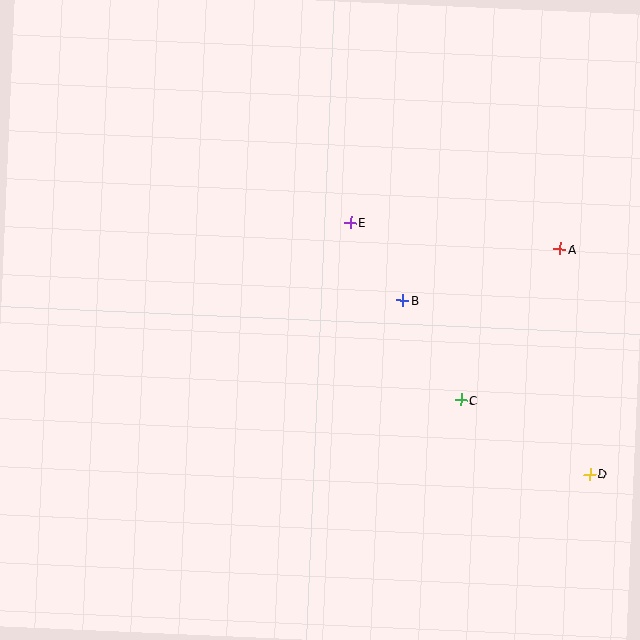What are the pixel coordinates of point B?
Point B is at (403, 300).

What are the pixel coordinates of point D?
Point D is at (590, 474).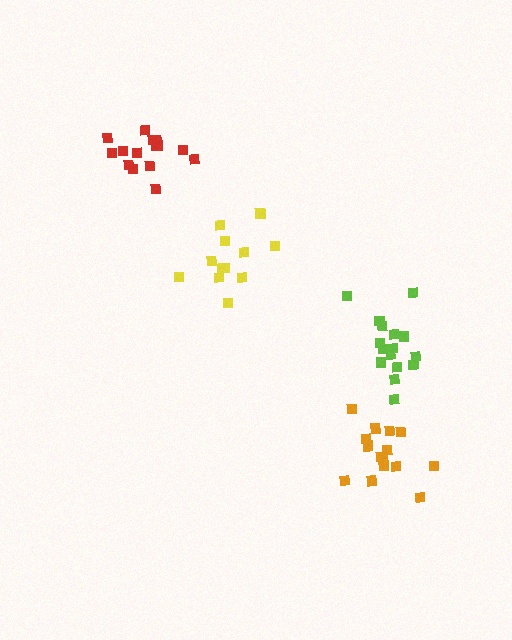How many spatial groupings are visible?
There are 4 spatial groupings.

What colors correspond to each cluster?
The clusters are colored: yellow, red, orange, lime.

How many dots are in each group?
Group 1: 12 dots, Group 2: 15 dots, Group 3: 15 dots, Group 4: 16 dots (58 total).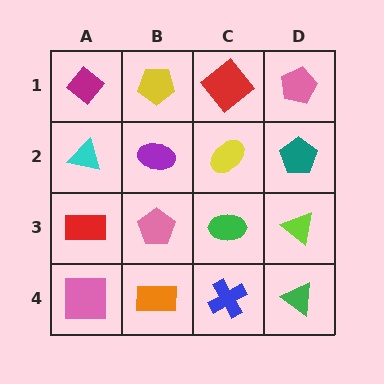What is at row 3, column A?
A red rectangle.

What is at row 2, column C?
A yellow ellipse.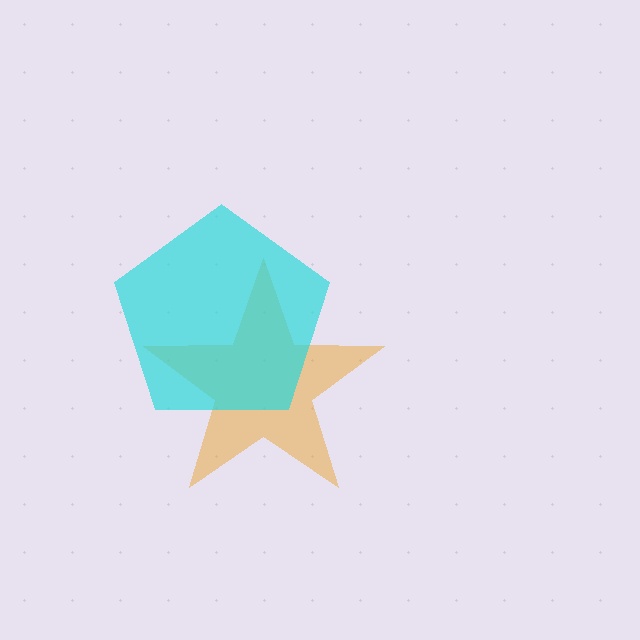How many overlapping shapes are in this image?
There are 2 overlapping shapes in the image.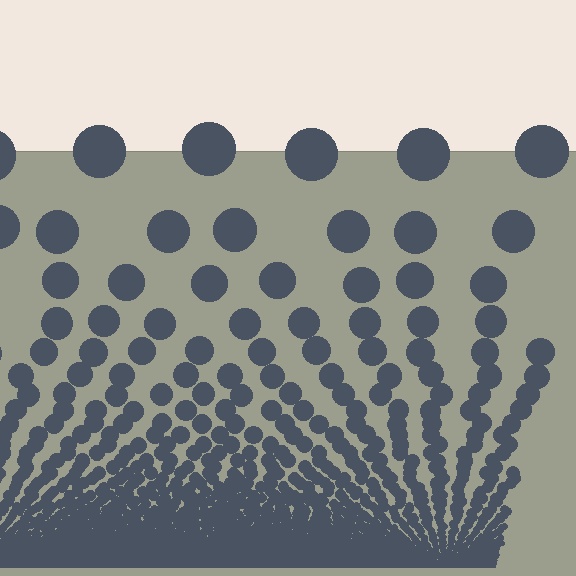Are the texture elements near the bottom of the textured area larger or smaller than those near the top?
Smaller. The gradient is inverted — elements near the bottom are smaller and denser.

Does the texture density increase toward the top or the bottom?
Density increases toward the bottom.